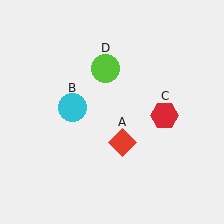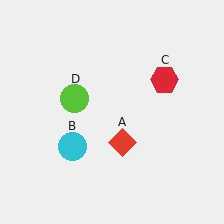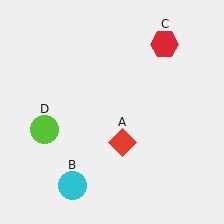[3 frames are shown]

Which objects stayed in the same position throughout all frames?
Red diamond (object A) remained stationary.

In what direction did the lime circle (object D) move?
The lime circle (object D) moved down and to the left.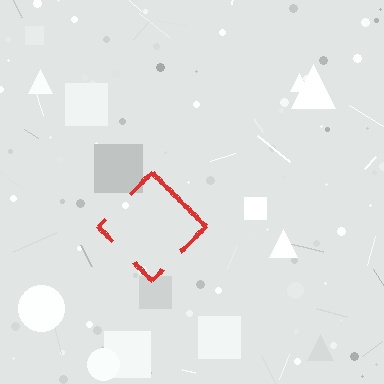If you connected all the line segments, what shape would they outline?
They would outline a diamond.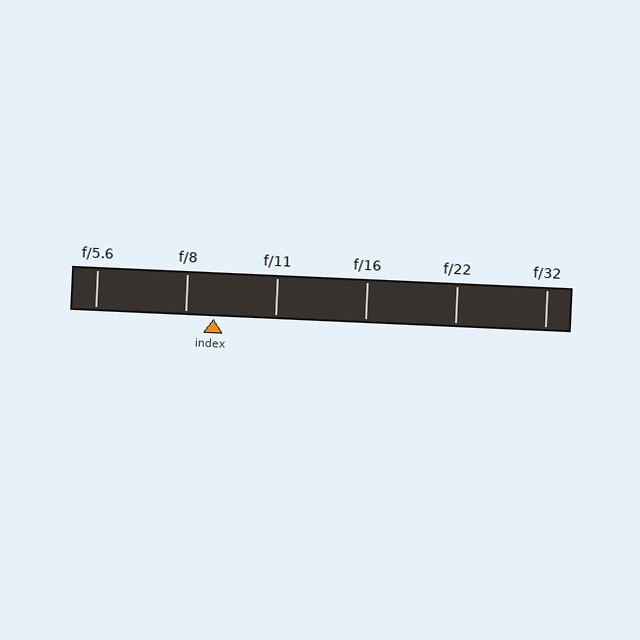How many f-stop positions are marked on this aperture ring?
There are 6 f-stop positions marked.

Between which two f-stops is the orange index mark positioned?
The index mark is between f/8 and f/11.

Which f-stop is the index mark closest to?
The index mark is closest to f/8.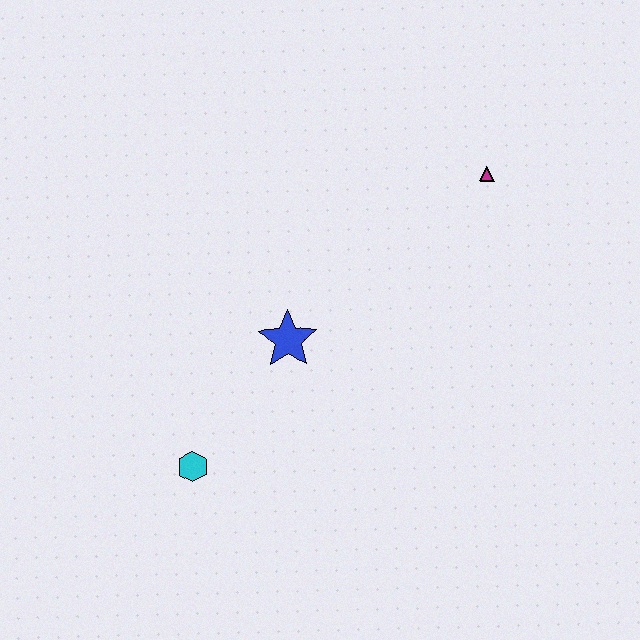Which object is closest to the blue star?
The cyan hexagon is closest to the blue star.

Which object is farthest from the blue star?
The magenta triangle is farthest from the blue star.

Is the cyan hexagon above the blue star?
No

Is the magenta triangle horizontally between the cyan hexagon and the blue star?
No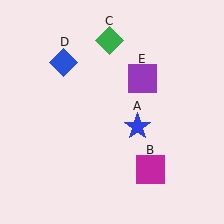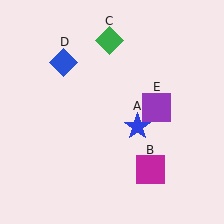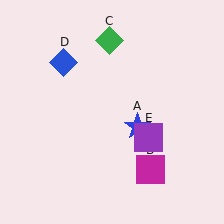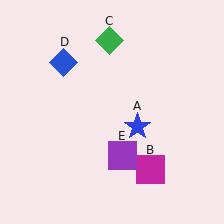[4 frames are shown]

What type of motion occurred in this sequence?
The purple square (object E) rotated clockwise around the center of the scene.